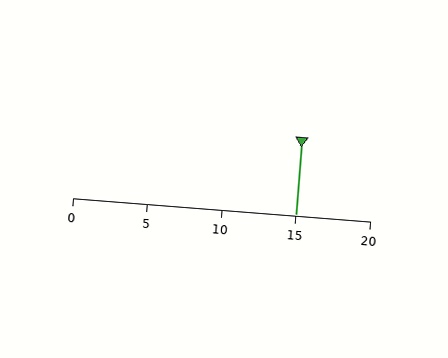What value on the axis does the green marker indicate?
The marker indicates approximately 15.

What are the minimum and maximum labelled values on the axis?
The axis runs from 0 to 20.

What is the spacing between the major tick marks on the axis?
The major ticks are spaced 5 apart.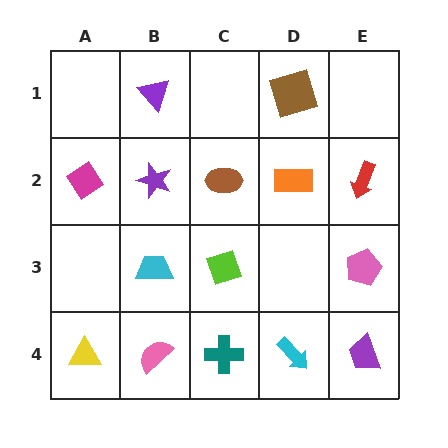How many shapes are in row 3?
3 shapes.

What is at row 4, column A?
A yellow triangle.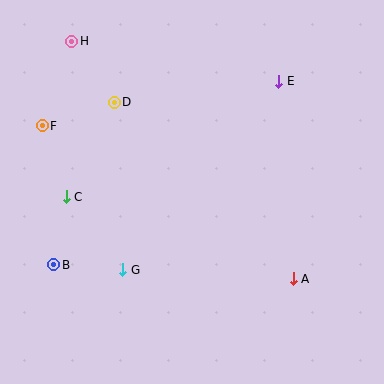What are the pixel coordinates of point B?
Point B is at (54, 265).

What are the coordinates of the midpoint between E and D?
The midpoint between E and D is at (197, 92).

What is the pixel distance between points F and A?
The distance between F and A is 294 pixels.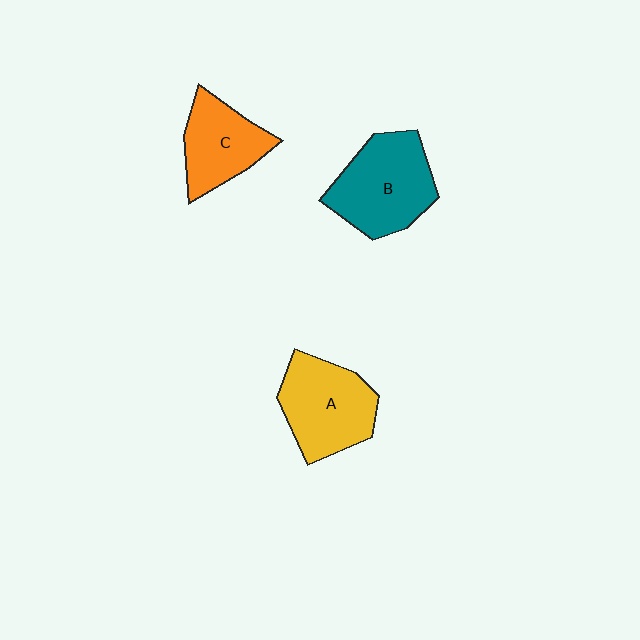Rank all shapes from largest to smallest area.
From largest to smallest: B (teal), A (yellow), C (orange).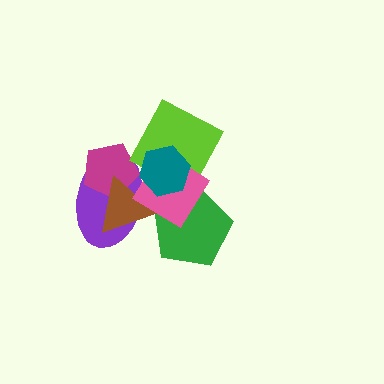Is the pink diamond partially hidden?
Yes, it is partially covered by another shape.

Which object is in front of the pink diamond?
The teal hexagon is in front of the pink diamond.